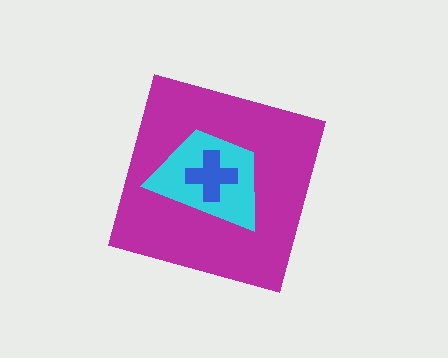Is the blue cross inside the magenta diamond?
Yes.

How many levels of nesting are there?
3.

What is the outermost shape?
The magenta diamond.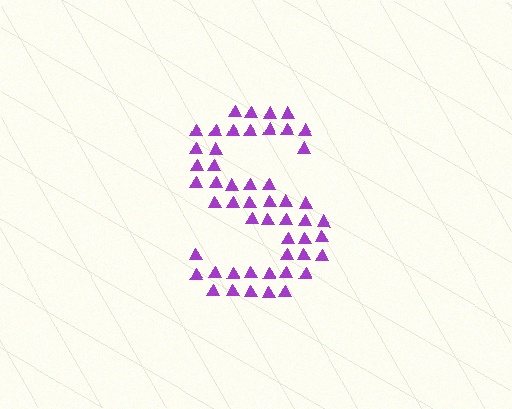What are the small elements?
The small elements are triangles.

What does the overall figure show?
The overall figure shows the letter S.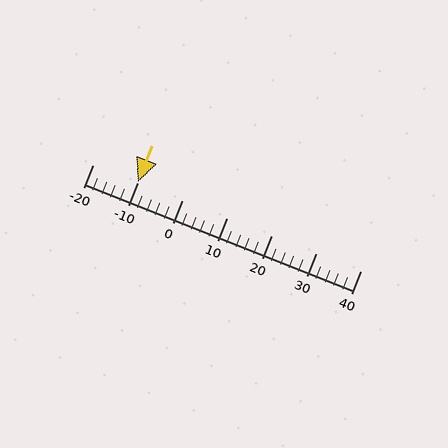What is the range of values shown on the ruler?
The ruler shows values from -20 to 40.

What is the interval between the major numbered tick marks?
The major tick marks are spaced 10 units apart.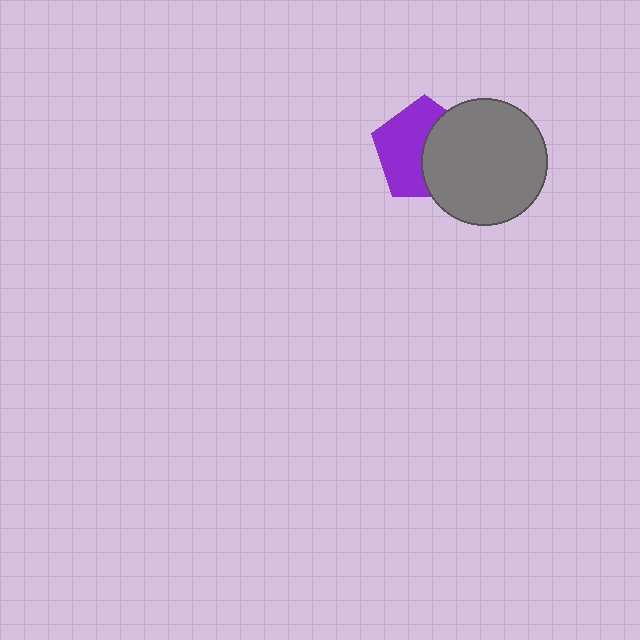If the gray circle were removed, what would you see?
You would see the complete purple pentagon.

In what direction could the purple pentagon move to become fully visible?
The purple pentagon could move left. That would shift it out from behind the gray circle entirely.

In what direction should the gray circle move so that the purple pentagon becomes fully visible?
The gray circle should move right. That is the shortest direction to clear the overlap and leave the purple pentagon fully visible.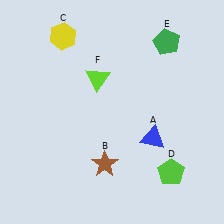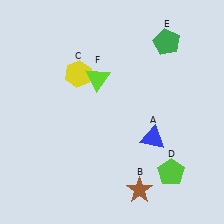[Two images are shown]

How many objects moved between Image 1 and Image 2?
2 objects moved between the two images.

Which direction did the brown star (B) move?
The brown star (B) moved right.